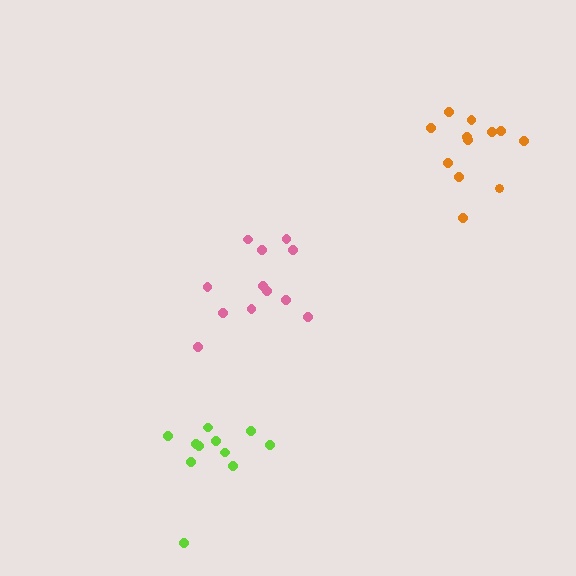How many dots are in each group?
Group 1: 12 dots, Group 2: 12 dots, Group 3: 11 dots (35 total).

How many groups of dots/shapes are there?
There are 3 groups.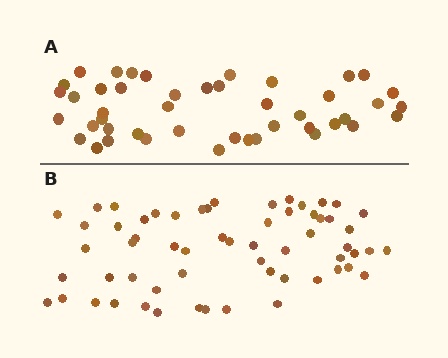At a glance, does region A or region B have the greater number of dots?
Region B (the bottom region) has more dots.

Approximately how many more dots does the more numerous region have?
Region B has approximately 15 more dots than region A.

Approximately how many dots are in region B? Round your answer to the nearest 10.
About 60 dots.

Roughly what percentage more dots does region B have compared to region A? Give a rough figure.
About 35% more.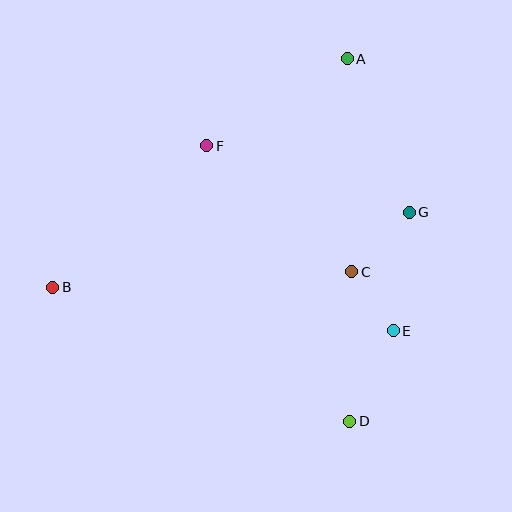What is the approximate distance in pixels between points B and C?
The distance between B and C is approximately 300 pixels.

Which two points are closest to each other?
Points C and E are closest to each other.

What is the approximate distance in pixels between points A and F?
The distance between A and F is approximately 165 pixels.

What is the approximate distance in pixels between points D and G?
The distance between D and G is approximately 217 pixels.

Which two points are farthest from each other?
Points A and B are farthest from each other.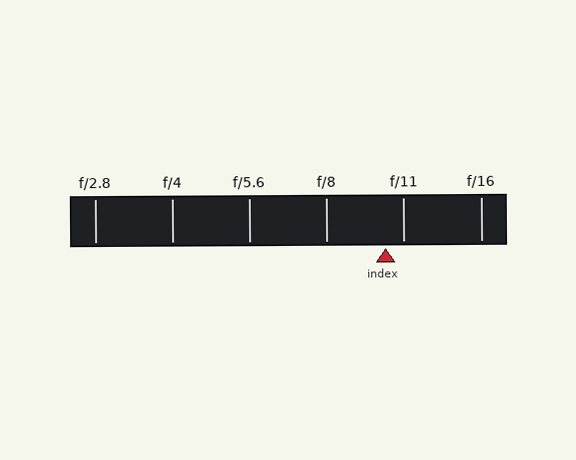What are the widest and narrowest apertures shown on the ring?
The widest aperture shown is f/2.8 and the narrowest is f/16.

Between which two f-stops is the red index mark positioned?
The index mark is between f/8 and f/11.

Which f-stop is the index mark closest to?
The index mark is closest to f/11.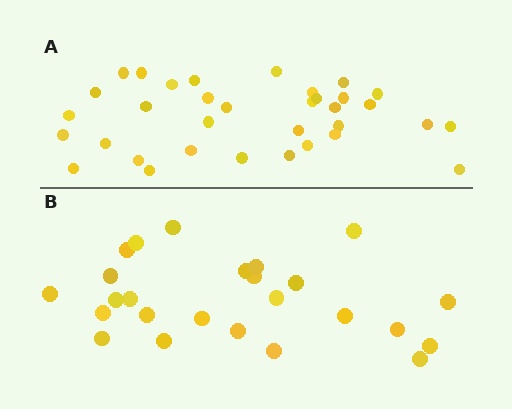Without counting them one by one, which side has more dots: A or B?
Region A (the top region) has more dots.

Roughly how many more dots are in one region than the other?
Region A has roughly 8 or so more dots than region B.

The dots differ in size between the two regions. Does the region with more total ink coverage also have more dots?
No. Region B has more total ink coverage because its dots are larger, but region A actually contains more individual dots. Total area can be misleading — the number of items is what matters here.